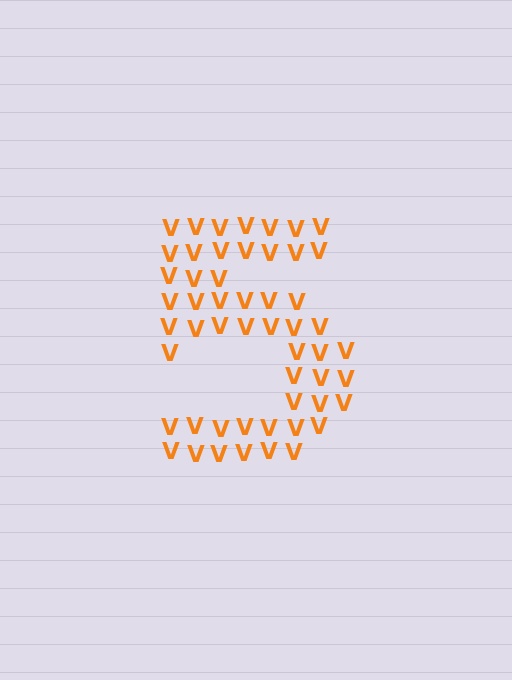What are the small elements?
The small elements are letter V's.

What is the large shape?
The large shape is the digit 5.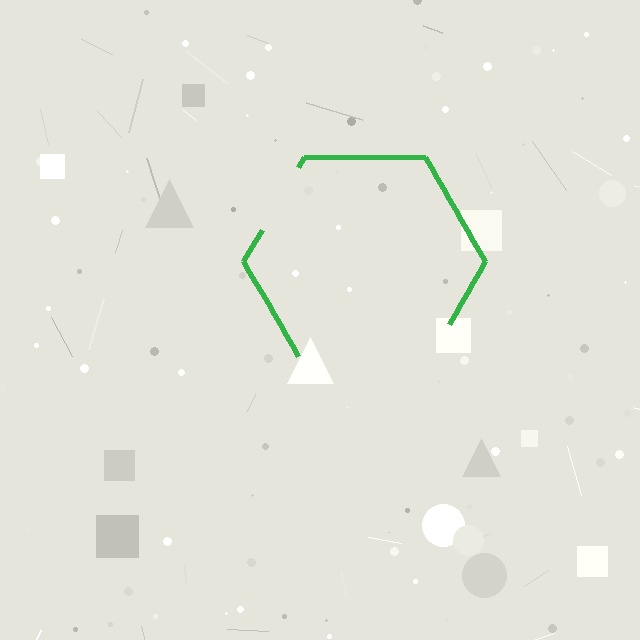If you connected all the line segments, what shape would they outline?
They would outline a hexagon.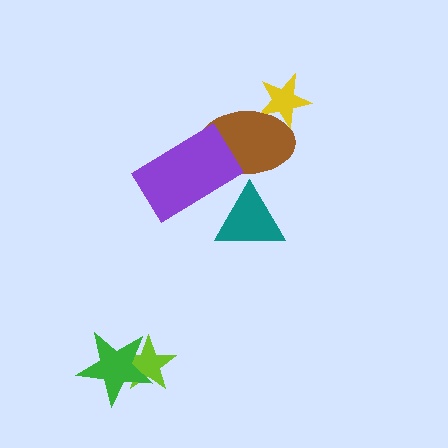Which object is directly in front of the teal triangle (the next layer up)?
The brown ellipse is directly in front of the teal triangle.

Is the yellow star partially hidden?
Yes, it is partially covered by another shape.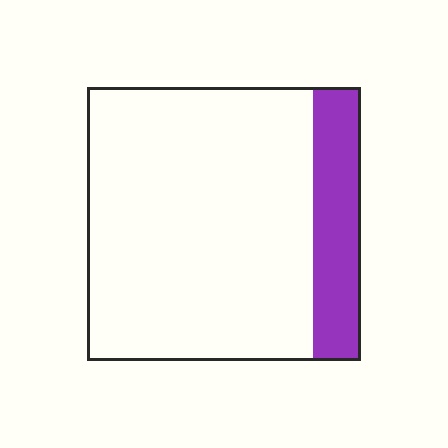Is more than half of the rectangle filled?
No.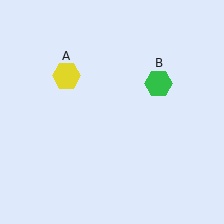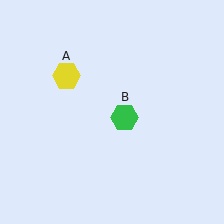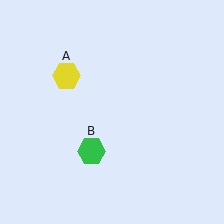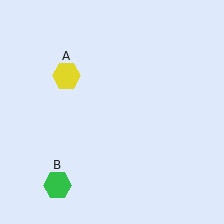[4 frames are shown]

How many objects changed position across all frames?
1 object changed position: green hexagon (object B).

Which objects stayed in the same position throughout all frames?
Yellow hexagon (object A) remained stationary.